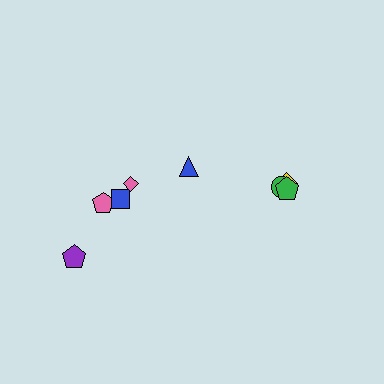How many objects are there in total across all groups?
There are 8 objects.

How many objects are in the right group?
There are 3 objects.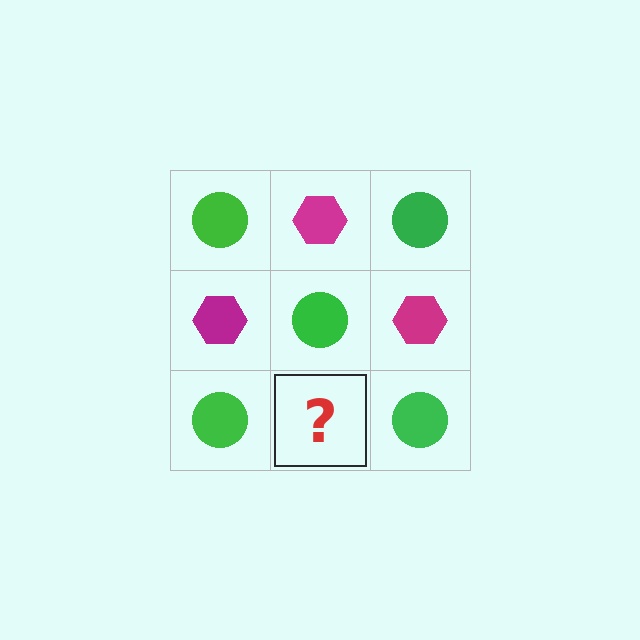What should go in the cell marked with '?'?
The missing cell should contain a magenta hexagon.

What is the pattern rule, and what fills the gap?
The rule is that it alternates green circle and magenta hexagon in a checkerboard pattern. The gap should be filled with a magenta hexagon.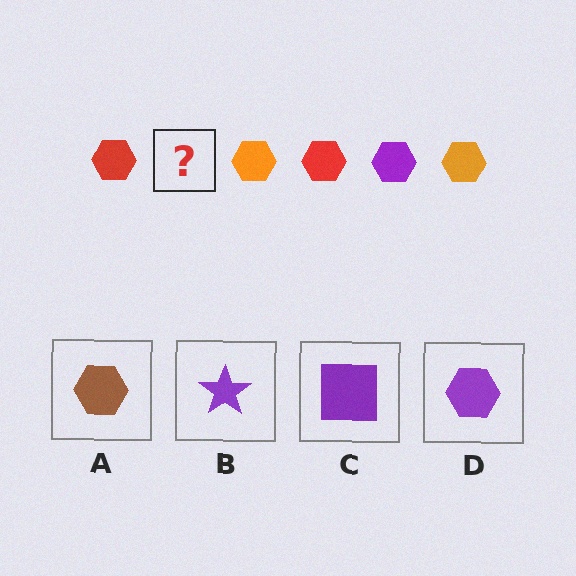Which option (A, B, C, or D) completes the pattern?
D.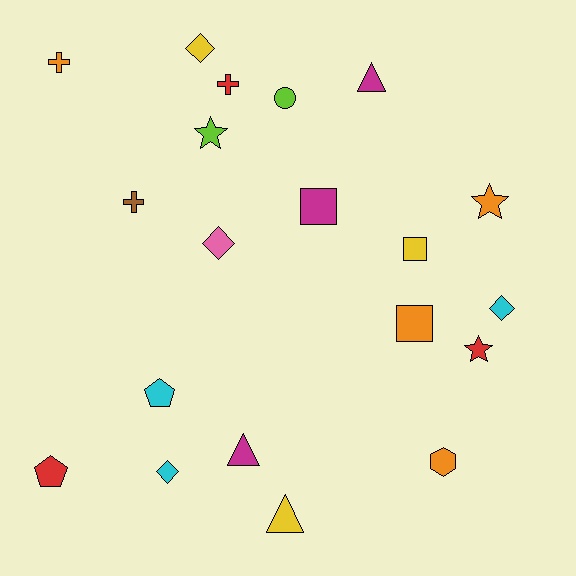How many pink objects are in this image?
There is 1 pink object.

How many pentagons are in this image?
There are 2 pentagons.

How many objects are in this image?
There are 20 objects.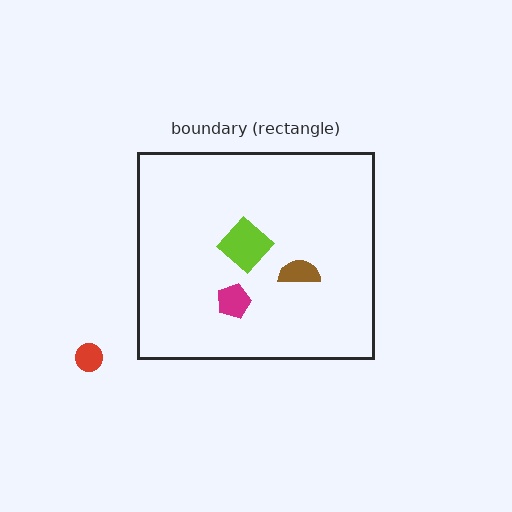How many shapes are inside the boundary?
3 inside, 1 outside.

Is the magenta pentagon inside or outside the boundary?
Inside.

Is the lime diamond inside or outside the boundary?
Inside.